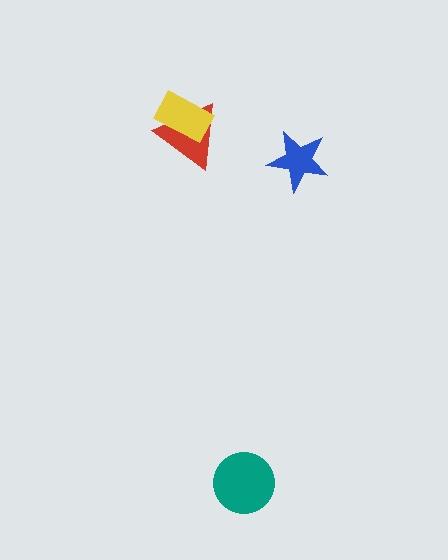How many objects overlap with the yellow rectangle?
1 object overlaps with the yellow rectangle.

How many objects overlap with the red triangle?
1 object overlaps with the red triangle.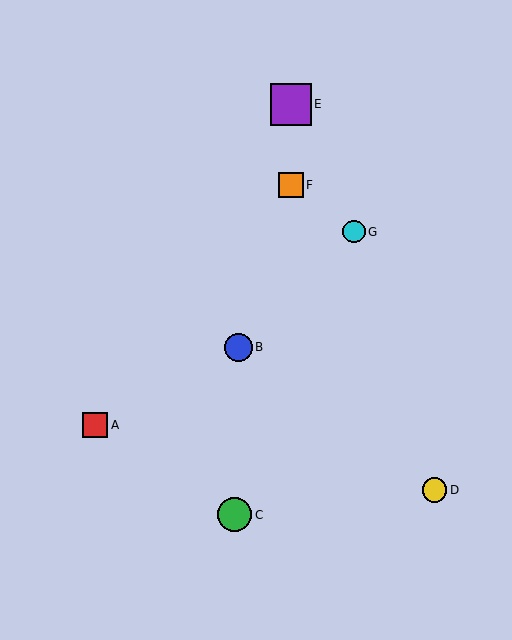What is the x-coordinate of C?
Object C is at x≈235.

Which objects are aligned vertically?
Objects E, F are aligned vertically.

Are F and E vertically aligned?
Yes, both are at x≈291.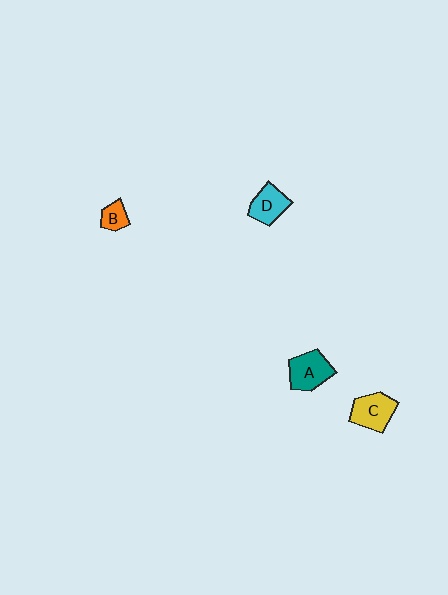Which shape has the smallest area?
Shape B (orange).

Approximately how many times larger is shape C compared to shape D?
Approximately 1.2 times.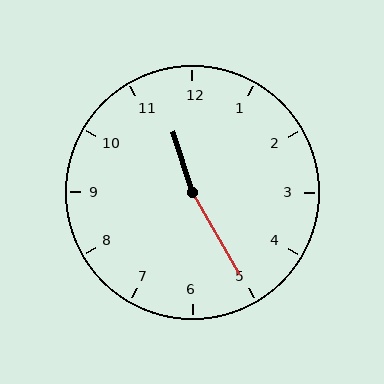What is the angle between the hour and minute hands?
Approximately 168 degrees.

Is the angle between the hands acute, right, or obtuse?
It is obtuse.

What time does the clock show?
11:25.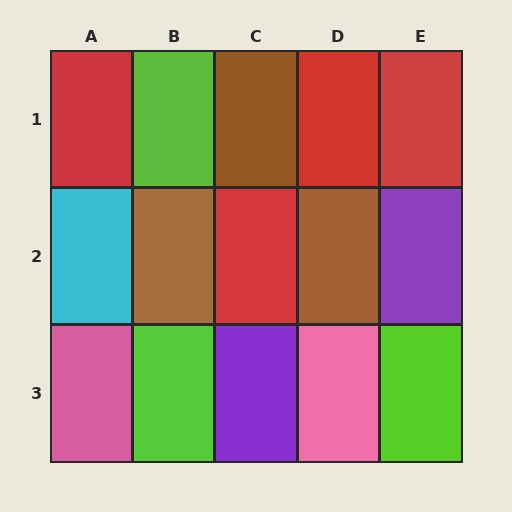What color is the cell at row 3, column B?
Lime.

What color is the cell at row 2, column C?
Red.